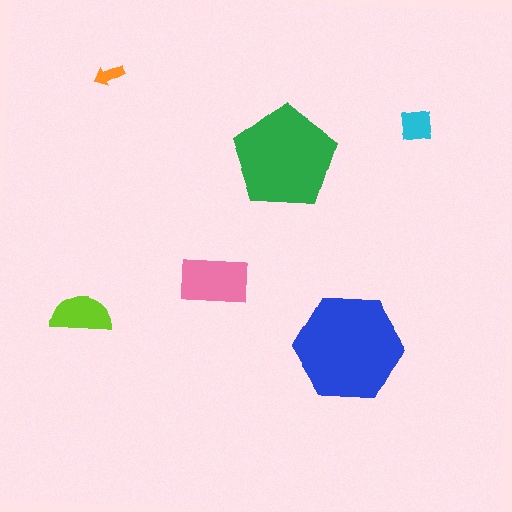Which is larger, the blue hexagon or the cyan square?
The blue hexagon.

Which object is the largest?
The blue hexagon.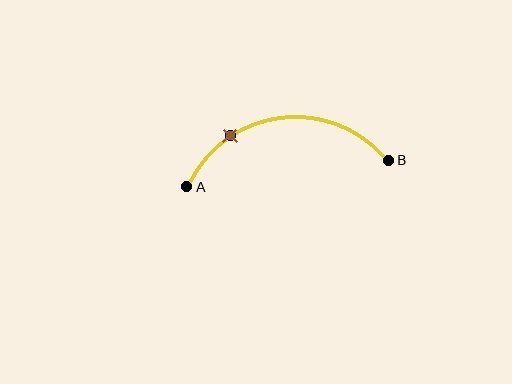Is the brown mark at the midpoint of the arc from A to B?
No. The brown mark lies on the arc but is closer to endpoint A. The arc midpoint would be at the point on the curve equidistant along the arc from both A and B.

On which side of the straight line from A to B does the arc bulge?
The arc bulges above the straight line connecting A and B.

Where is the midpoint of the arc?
The arc midpoint is the point on the curve farthest from the straight line joining A and B. It sits above that line.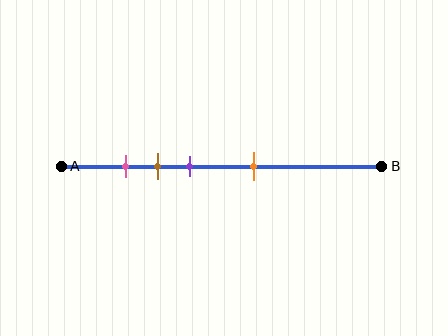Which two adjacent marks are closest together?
The pink and brown marks are the closest adjacent pair.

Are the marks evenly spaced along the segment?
No, the marks are not evenly spaced.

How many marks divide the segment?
There are 4 marks dividing the segment.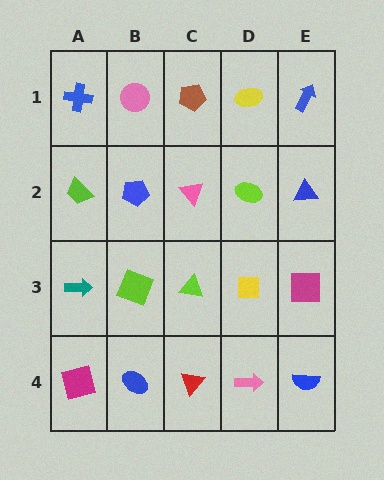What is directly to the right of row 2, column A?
A blue pentagon.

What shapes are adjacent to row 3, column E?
A blue triangle (row 2, column E), a blue semicircle (row 4, column E), a yellow square (row 3, column D).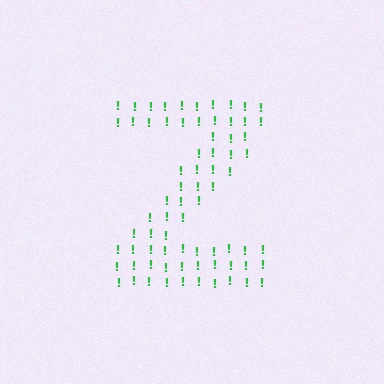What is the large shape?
The large shape is the letter Z.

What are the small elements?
The small elements are exclamation marks.